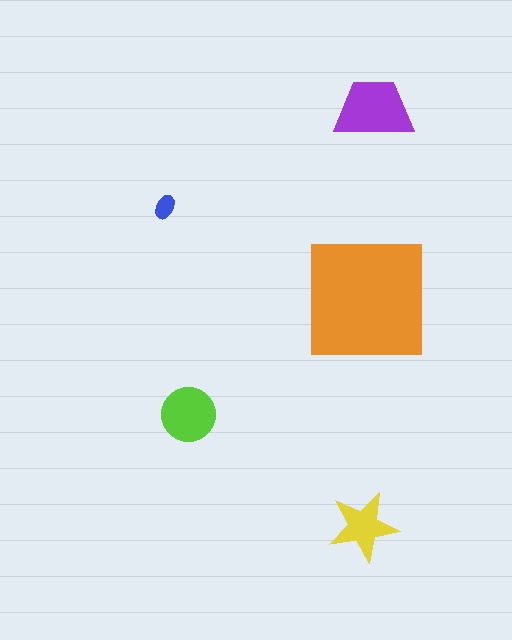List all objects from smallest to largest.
The blue ellipse, the yellow star, the lime circle, the purple trapezoid, the orange square.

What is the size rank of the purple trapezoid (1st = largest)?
2nd.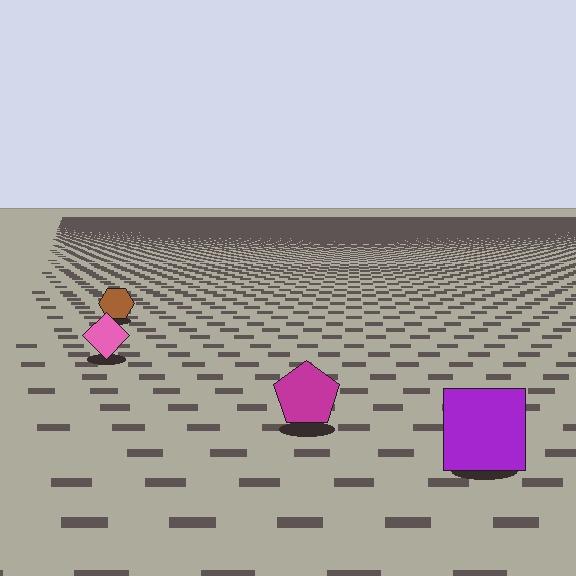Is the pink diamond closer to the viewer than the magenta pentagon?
No. The magenta pentagon is closer — you can tell from the texture gradient: the ground texture is coarser near it.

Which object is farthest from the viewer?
The brown hexagon is farthest from the viewer. It appears smaller and the ground texture around it is denser.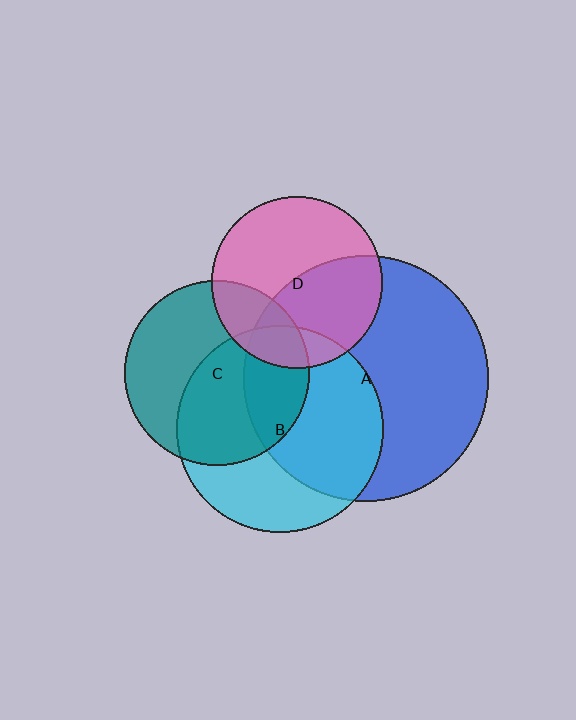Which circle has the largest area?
Circle A (blue).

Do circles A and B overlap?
Yes.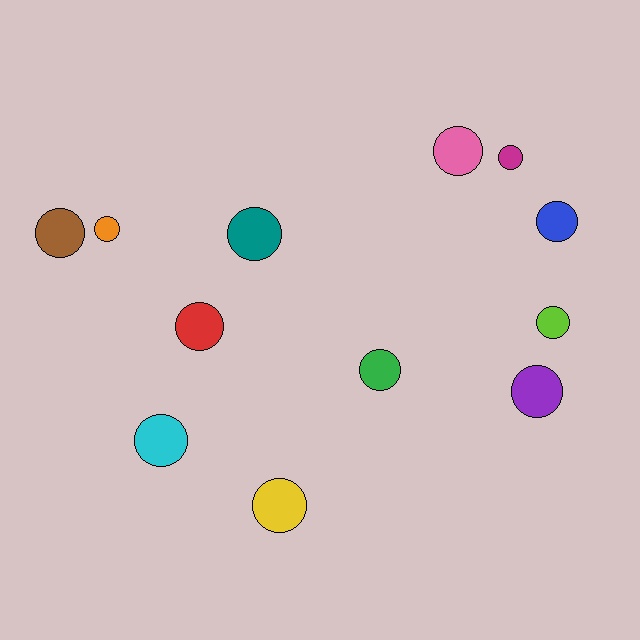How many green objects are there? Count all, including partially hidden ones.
There is 1 green object.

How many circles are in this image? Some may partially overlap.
There are 12 circles.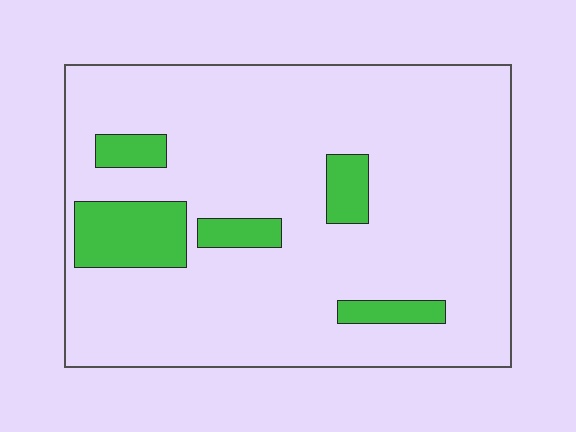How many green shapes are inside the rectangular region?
5.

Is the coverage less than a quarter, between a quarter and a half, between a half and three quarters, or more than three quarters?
Less than a quarter.